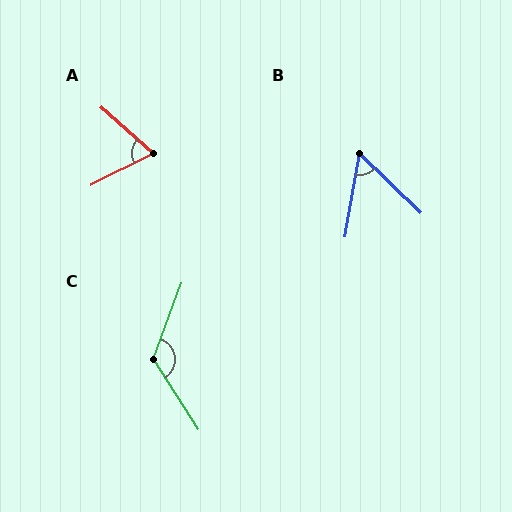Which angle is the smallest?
B, at approximately 56 degrees.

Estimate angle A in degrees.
Approximately 68 degrees.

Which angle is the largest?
C, at approximately 127 degrees.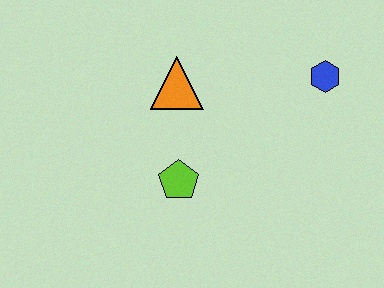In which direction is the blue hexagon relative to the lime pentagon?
The blue hexagon is to the right of the lime pentagon.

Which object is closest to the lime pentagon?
The orange triangle is closest to the lime pentagon.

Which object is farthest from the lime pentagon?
The blue hexagon is farthest from the lime pentagon.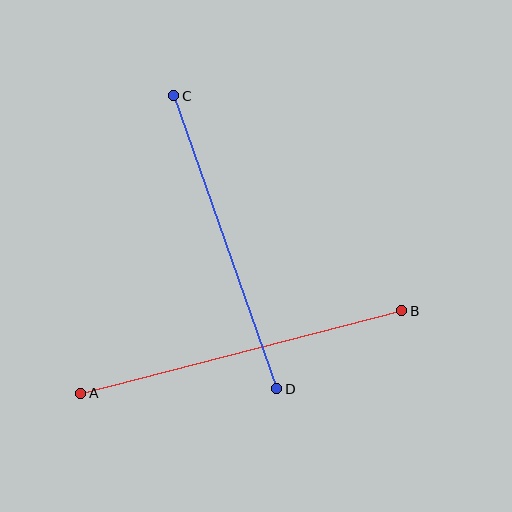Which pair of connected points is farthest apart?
Points A and B are farthest apart.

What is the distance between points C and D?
The distance is approximately 311 pixels.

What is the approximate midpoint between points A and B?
The midpoint is at approximately (241, 352) pixels.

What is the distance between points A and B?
The distance is approximately 332 pixels.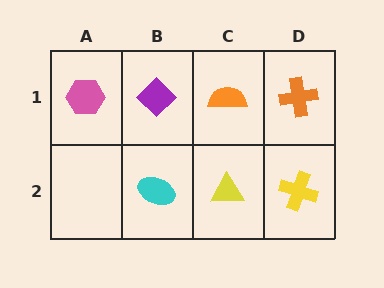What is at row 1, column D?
An orange cross.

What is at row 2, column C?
A yellow triangle.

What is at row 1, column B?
A purple diamond.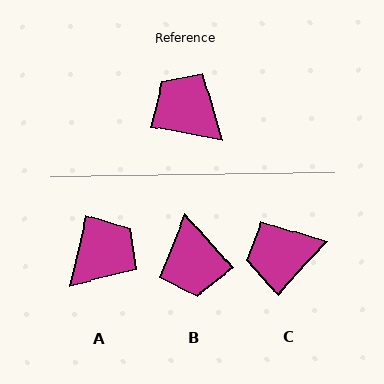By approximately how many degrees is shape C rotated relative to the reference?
Approximately 57 degrees counter-clockwise.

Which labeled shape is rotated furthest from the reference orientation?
B, about 142 degrees away.